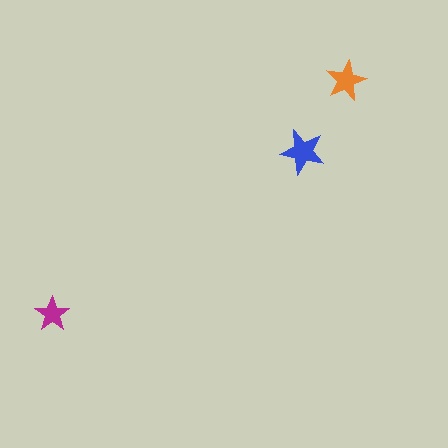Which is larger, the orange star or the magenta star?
The orange one.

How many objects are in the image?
There are 3 objects in the image.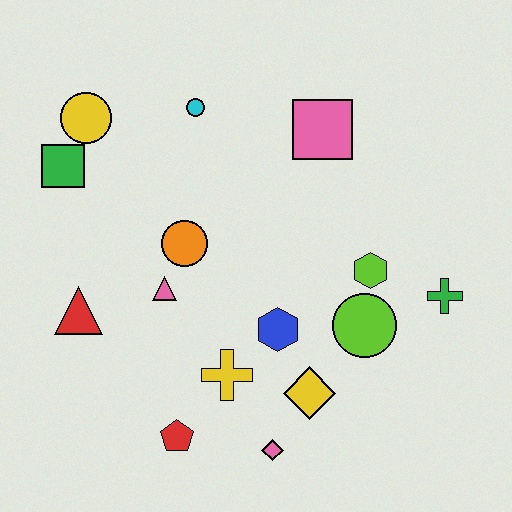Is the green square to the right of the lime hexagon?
No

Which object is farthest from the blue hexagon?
The yellow circle is farthest from the blue hexagon.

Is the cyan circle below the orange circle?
No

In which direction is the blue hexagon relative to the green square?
The blue hexagon is to the right of the green square.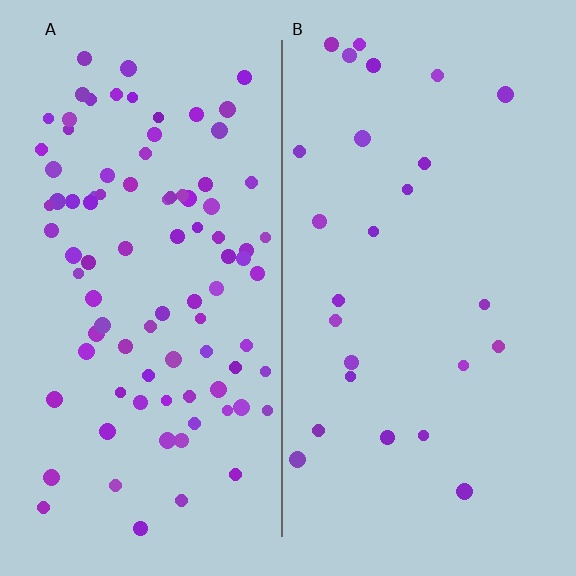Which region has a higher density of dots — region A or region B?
A (the left).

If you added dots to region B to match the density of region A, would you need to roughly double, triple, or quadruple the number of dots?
Approximately quadruple.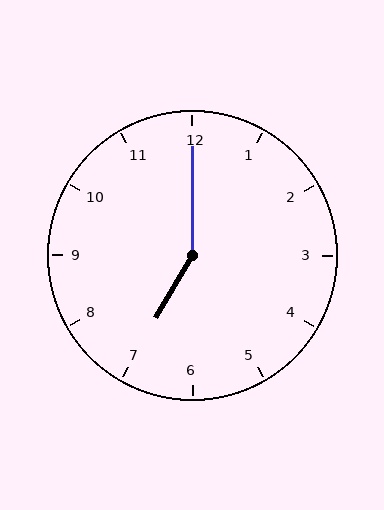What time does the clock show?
7:00.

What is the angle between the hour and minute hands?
Approximately 150 degrees.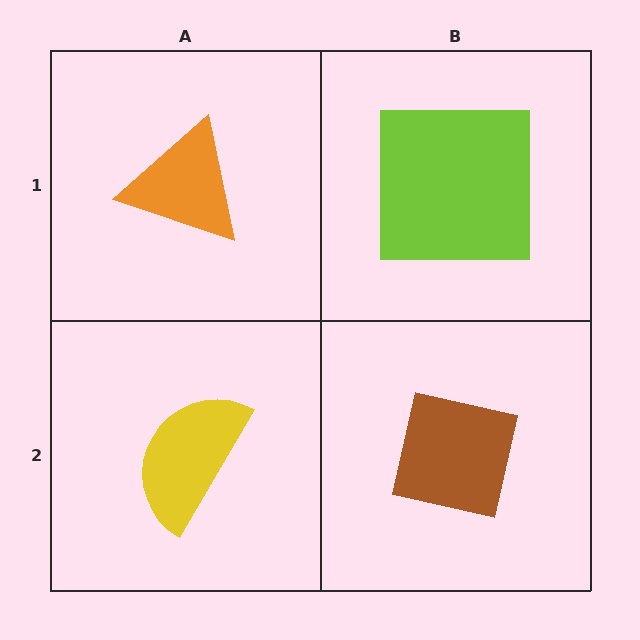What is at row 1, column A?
An orange triangle.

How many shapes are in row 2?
2 shapes.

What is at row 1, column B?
A lime square.